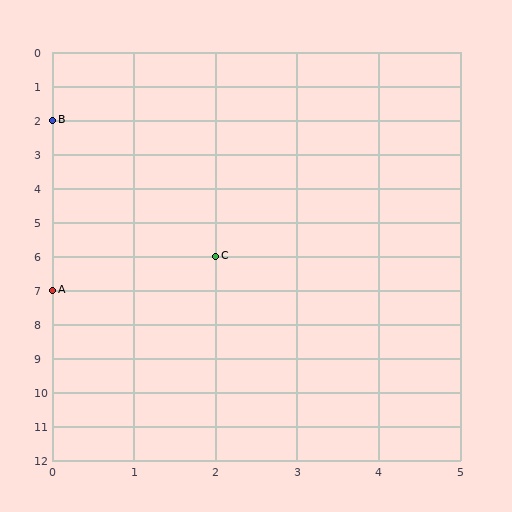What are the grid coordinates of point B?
Point B is at grid coordinates (0, 2).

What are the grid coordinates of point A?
Point A is at grid coordinates (0, 7).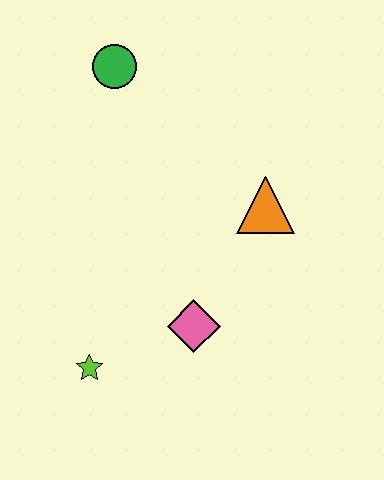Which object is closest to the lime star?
The pink diamond is closest to the lime star.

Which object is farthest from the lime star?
The green circle is farthest from the lime star.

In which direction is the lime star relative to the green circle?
The lime star is below the green circle.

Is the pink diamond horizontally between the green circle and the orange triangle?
Yes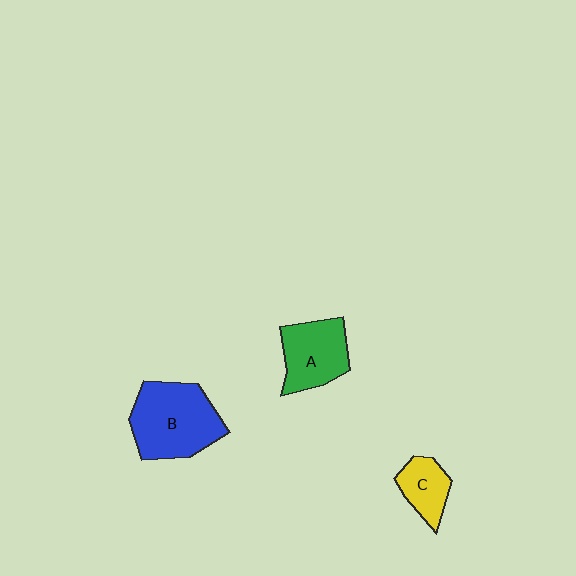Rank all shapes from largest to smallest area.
From largest to smallest: B (blue), A (green), C (yellow).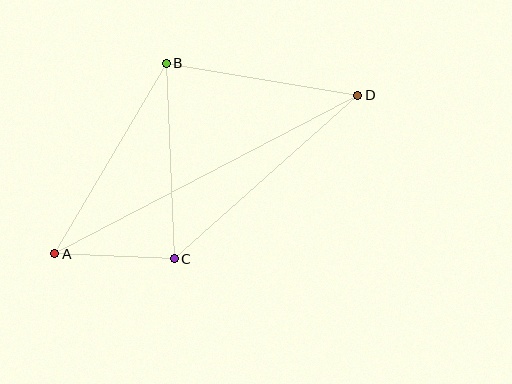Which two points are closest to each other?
Points A and C are closest to each other.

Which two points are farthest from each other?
Points A and D are farthest from each other.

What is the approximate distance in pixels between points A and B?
The distance between A and B is approximately 221 pixels.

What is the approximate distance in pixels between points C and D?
The distance between C and D is approximately 246 pixels.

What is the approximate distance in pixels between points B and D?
The distance between B and D is approximately 194 pixels.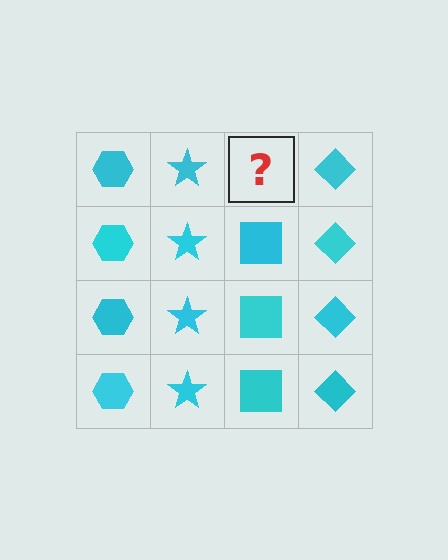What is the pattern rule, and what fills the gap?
The rule is that each column has a consistent shape. The gap should be filled with a cyan square.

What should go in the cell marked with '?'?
The missing cell should contain a cyan square.